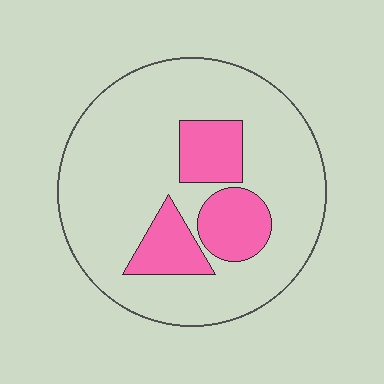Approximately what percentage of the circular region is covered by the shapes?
Approximately 20%.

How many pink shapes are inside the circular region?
3.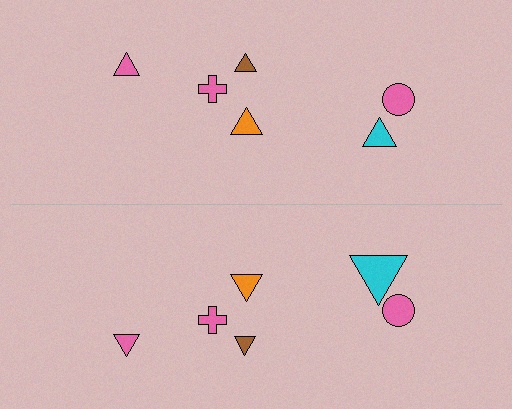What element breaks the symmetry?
The cyan triangle on the bottom side has a different size than its mirror counterpart.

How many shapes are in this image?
There are 12 shapes in this image.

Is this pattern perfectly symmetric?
No, the pattern is not perfectly symmetric. The cyan triangle on the bottom side has a different size than its mirror counterpart.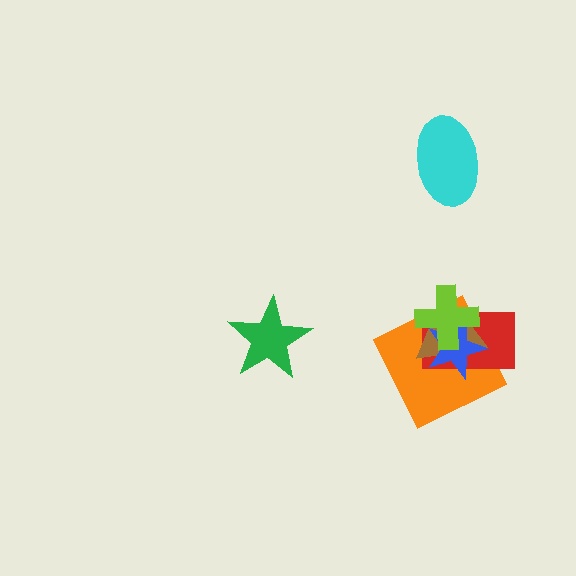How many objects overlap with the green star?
0 objects overlap with the green star.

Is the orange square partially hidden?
Yes, it is partially covered by another shape.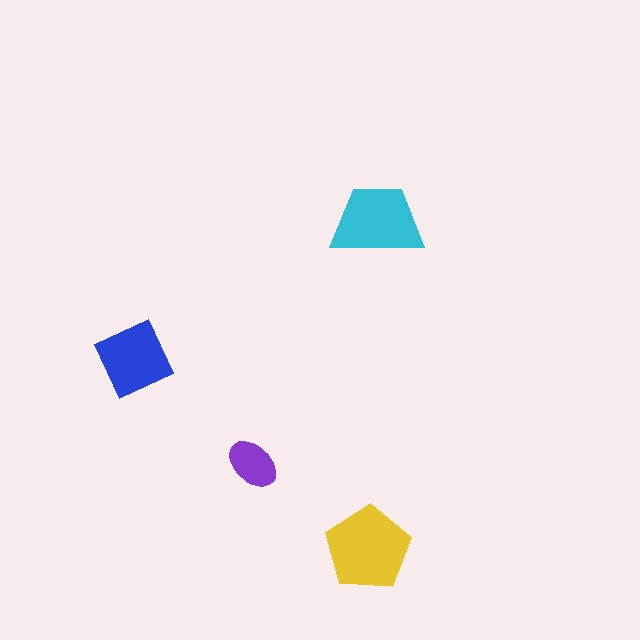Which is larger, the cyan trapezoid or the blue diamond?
The cyan trapezoid.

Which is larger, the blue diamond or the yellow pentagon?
The yellow pentagon.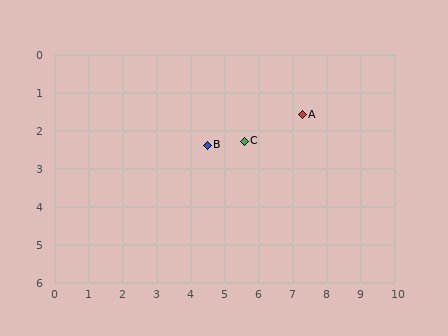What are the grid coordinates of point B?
Point B is at approximately (4.5, 2.4).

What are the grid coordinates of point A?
Point A is at approximately (7.3, 1.6).